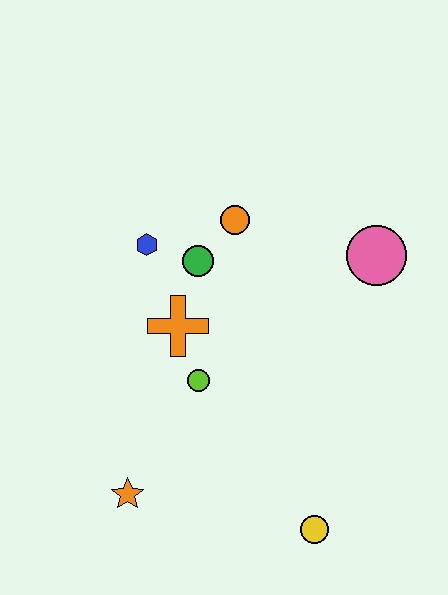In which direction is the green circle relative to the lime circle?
The green circle is above the lime circle.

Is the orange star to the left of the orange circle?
Yes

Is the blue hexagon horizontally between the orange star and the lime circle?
Yes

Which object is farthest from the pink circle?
The orange star is farthest from the pink circle.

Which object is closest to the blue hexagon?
The green circle is closest to the blue hexagon.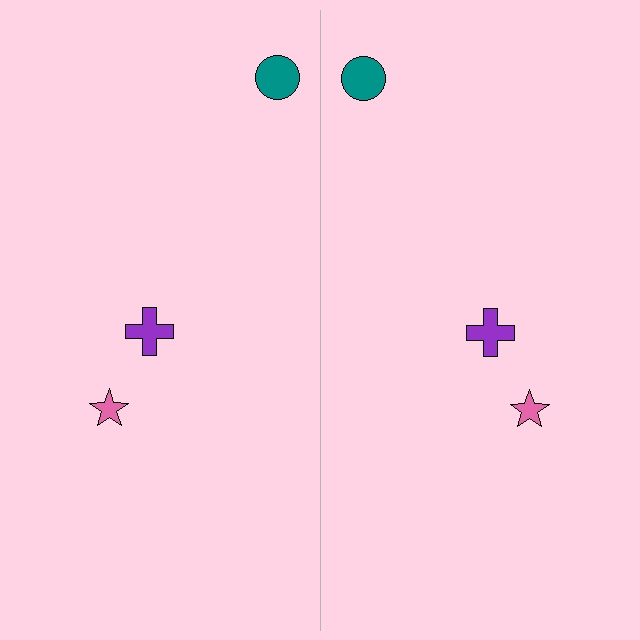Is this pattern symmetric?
Yes, this pattern has bilateral (reflection) symmetry.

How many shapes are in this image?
There are 6 shapes in this image.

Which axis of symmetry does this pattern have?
The pattern has a vertical axis of symmetry running through the center of the image.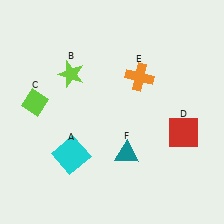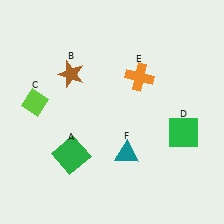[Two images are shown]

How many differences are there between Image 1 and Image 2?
There are 3 differences between the two images.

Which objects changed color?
A changed from cyan to green. B changed from lime to brown. D changed from red to green.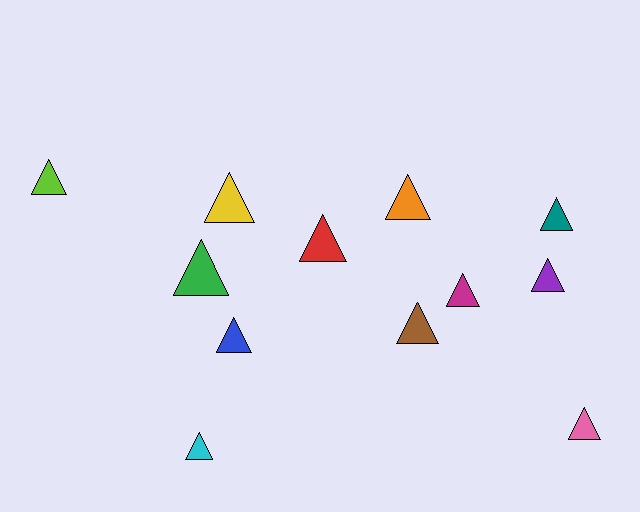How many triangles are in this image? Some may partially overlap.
There are 12 triangles.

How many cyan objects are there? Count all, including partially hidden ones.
There is 1 cyan object.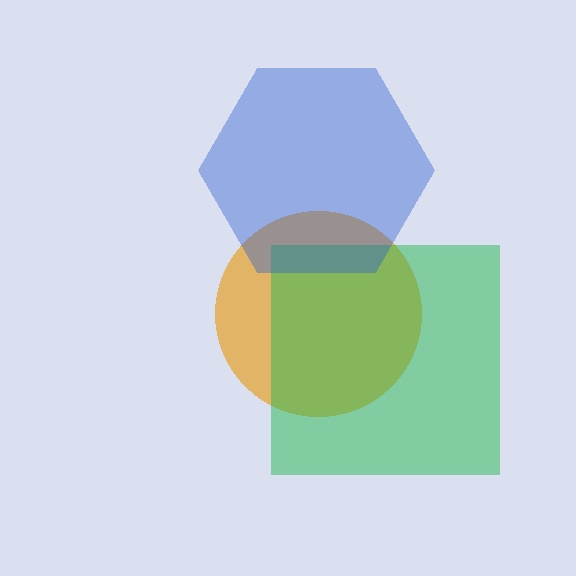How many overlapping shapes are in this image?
There are 3 overlapping shapes in the image.